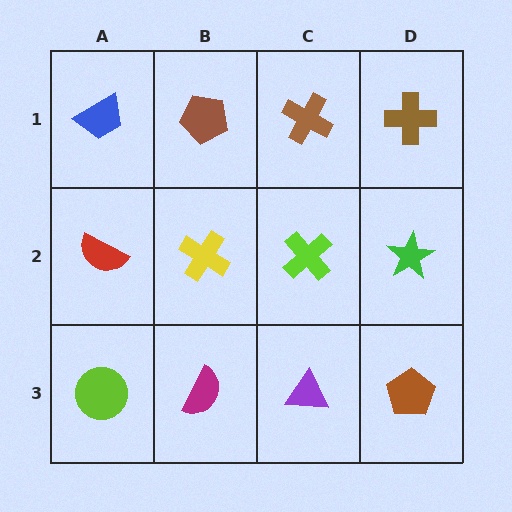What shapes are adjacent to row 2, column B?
A brown pentagon (row 1, column B), a magenta semicircle (row 3, column B), a red semicircle (row 2, column A), a lime cross (row 2, column C).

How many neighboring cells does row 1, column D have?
2.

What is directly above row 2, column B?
A brown pentagon.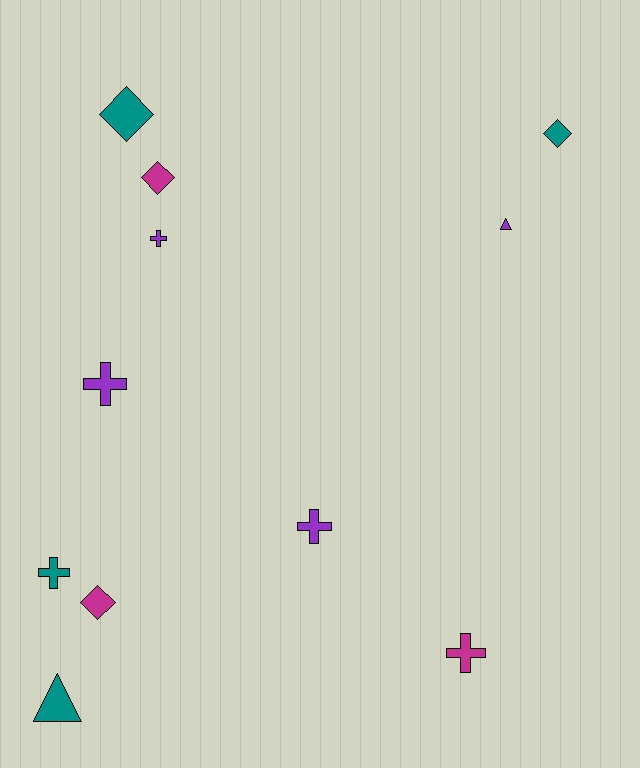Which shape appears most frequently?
Cross, with 5 objects.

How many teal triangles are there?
There is 1 teal triangle.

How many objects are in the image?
There are 11 objects.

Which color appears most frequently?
Purple, with 4 objects.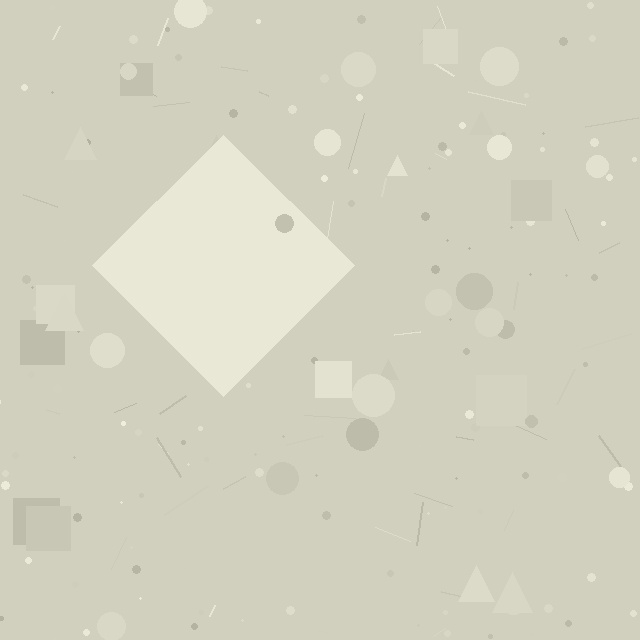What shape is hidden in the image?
A diamond is hidden in the image.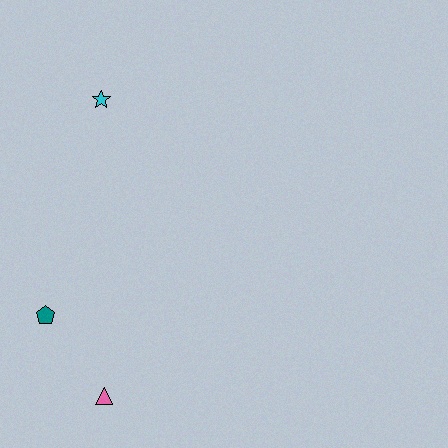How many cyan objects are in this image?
There is 1 cyan object.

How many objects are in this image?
There are 3 objects.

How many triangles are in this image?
There is 1 triangle.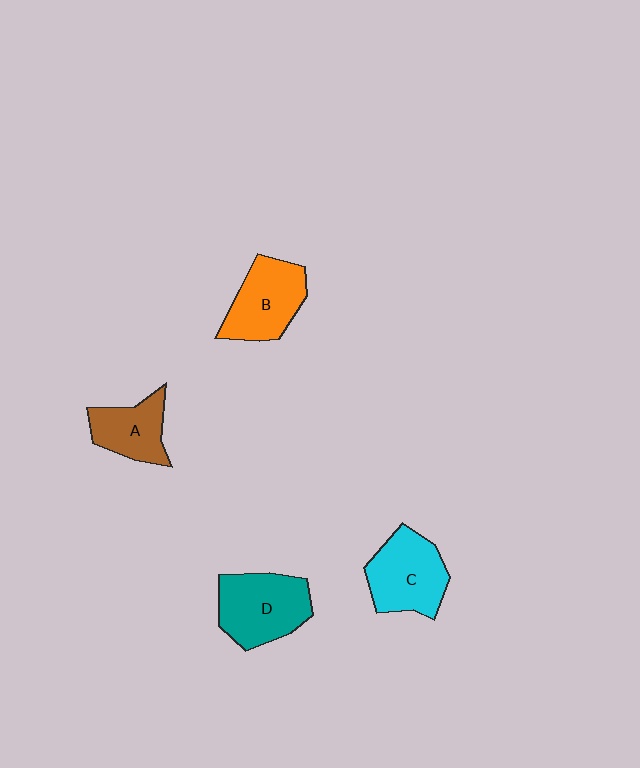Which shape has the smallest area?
Shape A (brown).